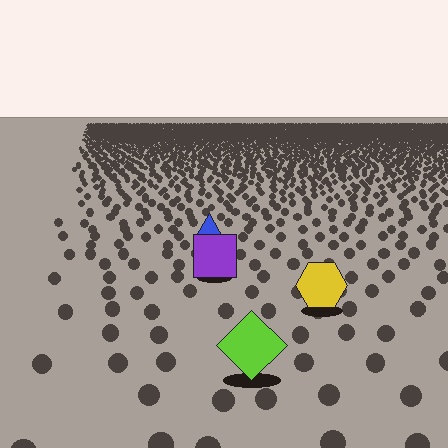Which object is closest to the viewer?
The lime diamond is closest. The texture marks near it are larger and more spread out.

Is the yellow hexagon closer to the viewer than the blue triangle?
Yes. The yellow hexagon is closer — you can tell from the texture gradient: the ground texture is coarser near it.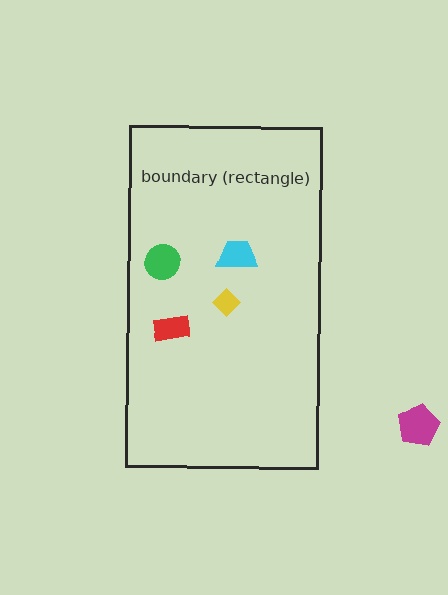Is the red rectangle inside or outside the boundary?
Inside.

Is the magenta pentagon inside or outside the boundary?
Outside.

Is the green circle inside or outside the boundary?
Inside.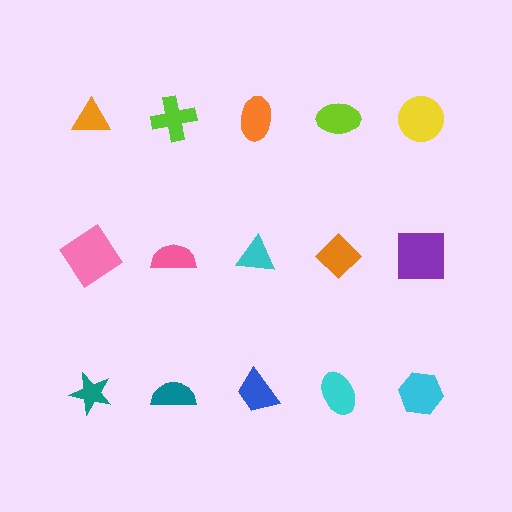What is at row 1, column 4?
A lime ellipse.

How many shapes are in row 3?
5 shapes.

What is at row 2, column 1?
A pink diamond.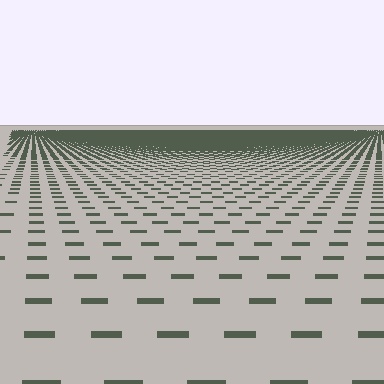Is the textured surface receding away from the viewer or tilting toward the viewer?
The surface is receding away from the viewer. Texture elements get smaller and denser toward the top.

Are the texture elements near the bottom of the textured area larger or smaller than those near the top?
Larger. Near the bottom, elements are closer to the viewer and appear at a bigger on-screen size.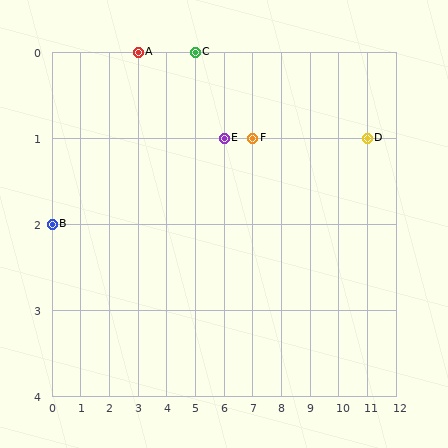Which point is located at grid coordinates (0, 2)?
Point B is at (0, 2).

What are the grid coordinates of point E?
Point E is at grid coordinates (6, 1).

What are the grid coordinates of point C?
Point C is at grid coordinates (5, 0).